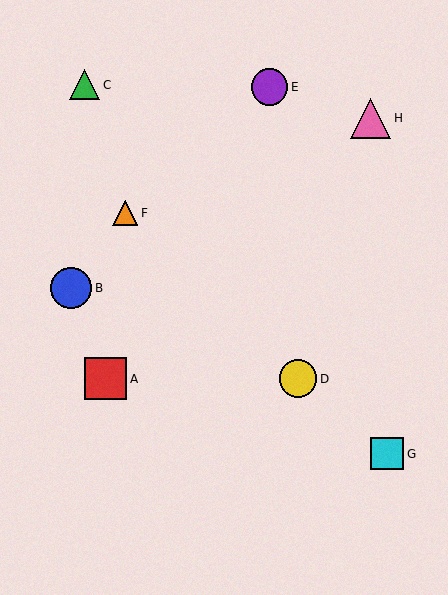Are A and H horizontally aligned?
No, A is at y≈379 and H is at y≈118.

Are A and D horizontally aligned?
Yes, both are at y≈379.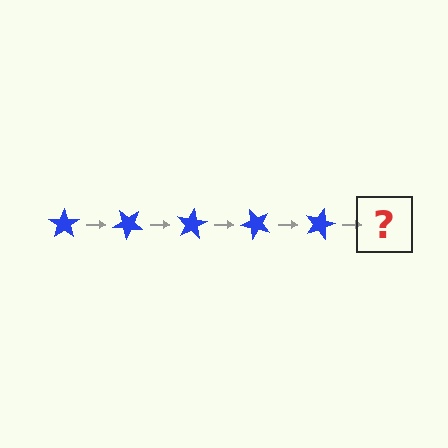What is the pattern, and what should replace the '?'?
The pattern is that the star rotates 40 degrees each step. The '?' should be a blue star rotated 200 degrees.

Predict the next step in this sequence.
The next step is a blue star rotated 200 degrees.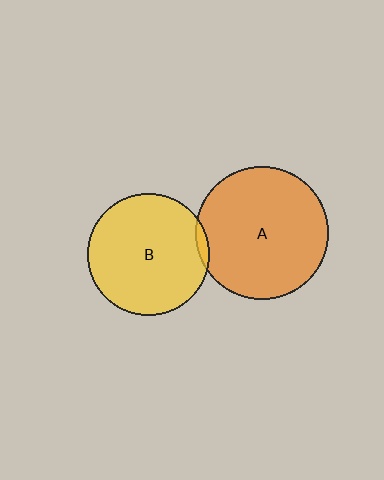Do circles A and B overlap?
Yes.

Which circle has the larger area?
Circle A (orange).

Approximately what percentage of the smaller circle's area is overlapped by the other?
Approximately 5%.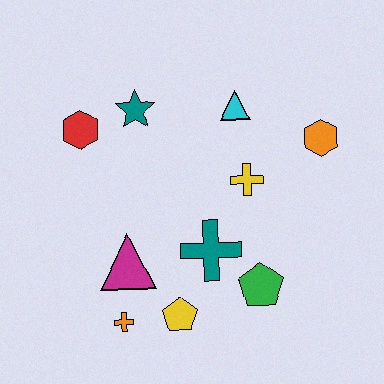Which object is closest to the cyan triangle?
The yellow cross is closest to the cyan triangle.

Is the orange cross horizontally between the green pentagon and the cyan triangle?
No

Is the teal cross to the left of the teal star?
No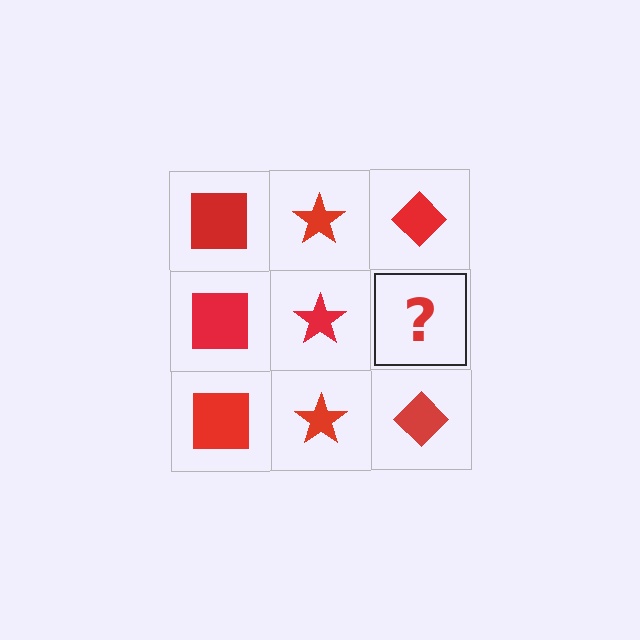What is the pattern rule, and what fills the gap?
The rule is that each column has a consistent shape. The gap should be filled with a red diamond.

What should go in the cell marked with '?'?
The missing cell should contain a red diamond.